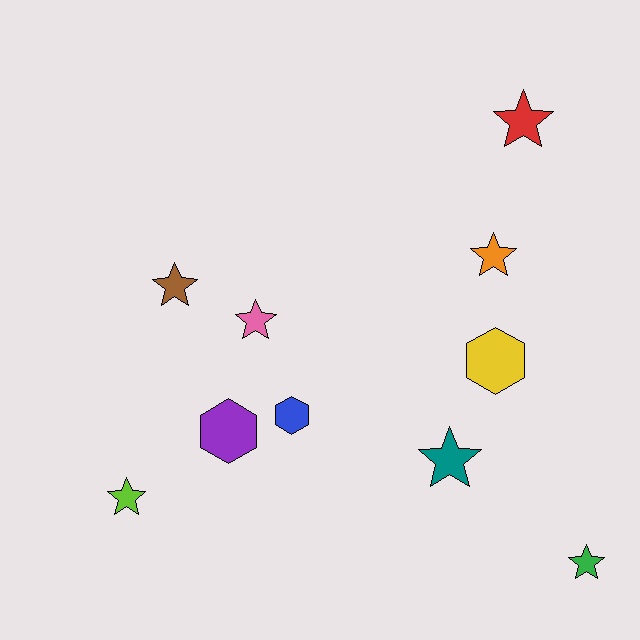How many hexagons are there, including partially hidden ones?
There are 3 hexagons.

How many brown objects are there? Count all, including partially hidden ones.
There is 1 brown object.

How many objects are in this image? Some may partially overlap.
There are 10 objects.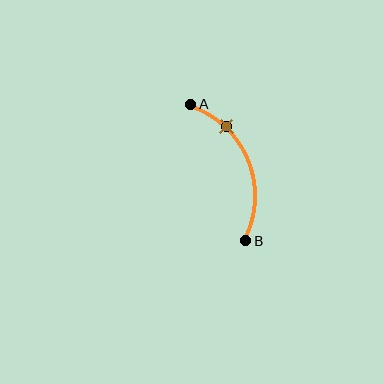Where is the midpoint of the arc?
The arc midpoint is the point on the curve farthest from the straight line joining A and B. It sits to the right of that line.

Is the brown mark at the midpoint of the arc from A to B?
No. The brown mark lies on the arc but is closer to endpoint A. The arc midpoint would be at the point on the curve equidistant along the arc from both A and B.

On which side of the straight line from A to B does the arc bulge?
The arc bulges to the right of the straight line connecting A and B.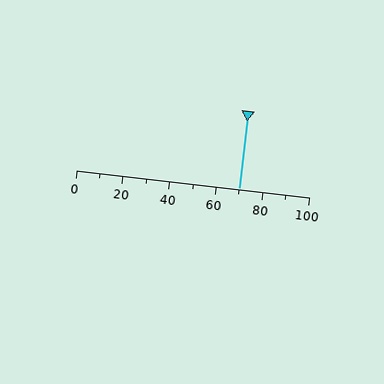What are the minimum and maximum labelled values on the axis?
The axis runs from 0 to 100.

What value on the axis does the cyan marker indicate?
The marker indicates approximately 70.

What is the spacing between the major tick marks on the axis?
The major ticks are spaced 20 apart.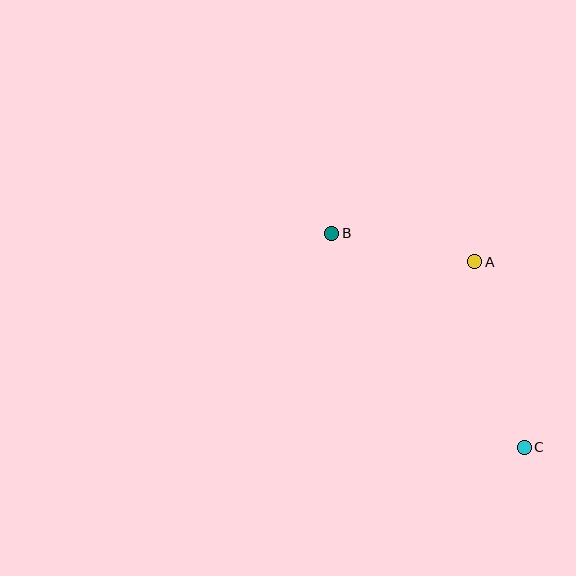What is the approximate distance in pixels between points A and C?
The distance between A and C is approximately 192 pixels.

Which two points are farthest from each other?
Points B and C are farthest from each other.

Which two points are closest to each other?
Points A and B are closest to each other.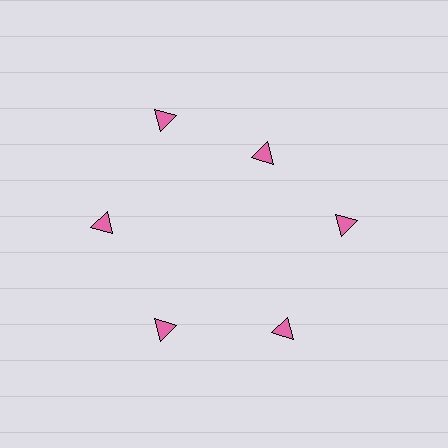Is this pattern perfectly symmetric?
No. The 6 pink triangles are arranged in a ring, but one element near the 1 o'clock position is pulled inward toward the center, breaking the 6-fold rotational symmetry.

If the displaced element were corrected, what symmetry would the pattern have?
It would have 6-fold rotational symmetry — the pattern would map onto itself every 60 degrees.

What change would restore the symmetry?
The symmetry would be restored by moving it outward, back onto the ring so that all 6 triangles sit at equal angles and equal distance from the center.